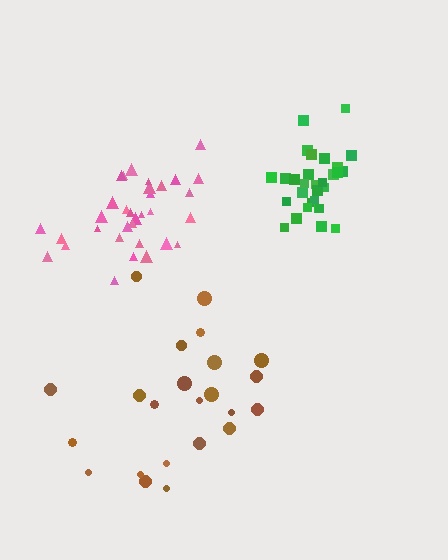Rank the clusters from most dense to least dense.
green, pink, brown.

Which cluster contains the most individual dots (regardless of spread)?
Pink (34).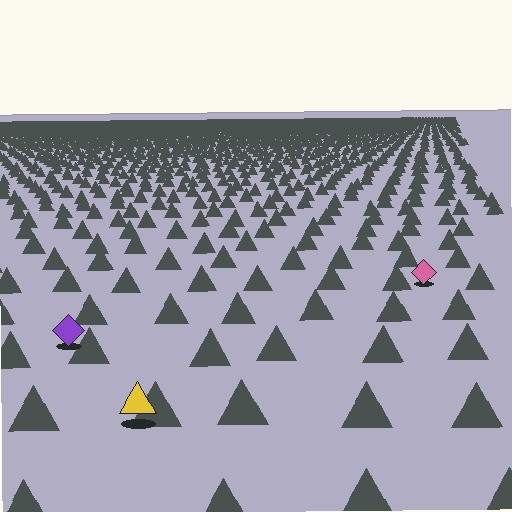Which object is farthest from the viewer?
The pink diamond is farthest from the viewer. It appears smaller and the ground texture around it is denser.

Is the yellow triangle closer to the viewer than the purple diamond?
Yes. The yellow triangle is closer — you can tell from the texture gradient: the ground texture is coarser near it.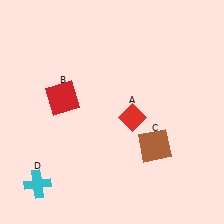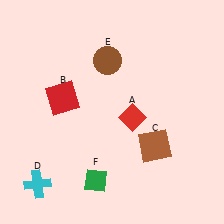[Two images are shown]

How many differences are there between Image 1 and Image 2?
There are 2 differences between the two images.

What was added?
A brown circle (E), a green diamond (F) were added in Image 2.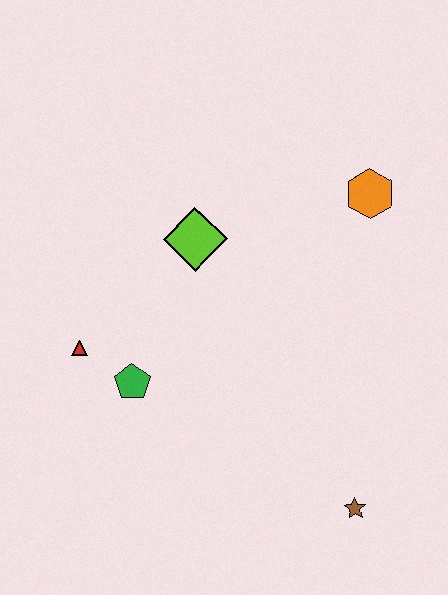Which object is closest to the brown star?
The green pentagon is closest to the brown star.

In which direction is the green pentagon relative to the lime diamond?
The green pentagon is below the lime diamond.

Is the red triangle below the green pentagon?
No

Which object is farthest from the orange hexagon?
The red triangle is farthest from the orange hexagon.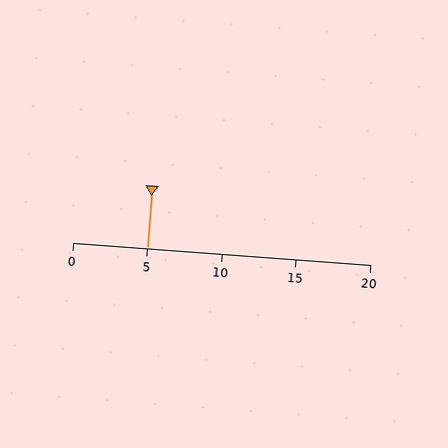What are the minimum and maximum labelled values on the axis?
The axis runs from 0 to 20.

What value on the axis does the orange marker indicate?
The marker indicates approximately 5.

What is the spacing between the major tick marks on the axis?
The major ticks are spaced 5 apart.